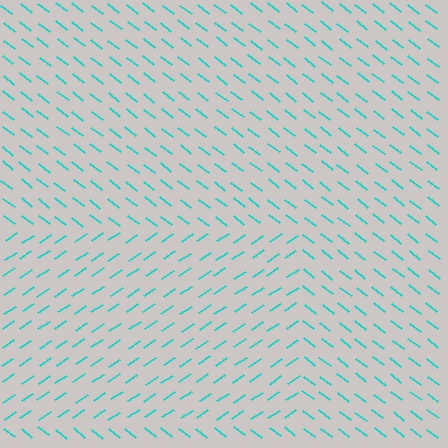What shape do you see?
I see a rectangle.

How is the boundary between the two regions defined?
The boundary is defined purely by a change in line orientation (approximately 72 degrees difference). All lines are the same color and thickness.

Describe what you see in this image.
The image is filled with small cyan line segments. A rectangle region in the image has lines oriented differently from the surrounding lines, creating a visible texture boundary.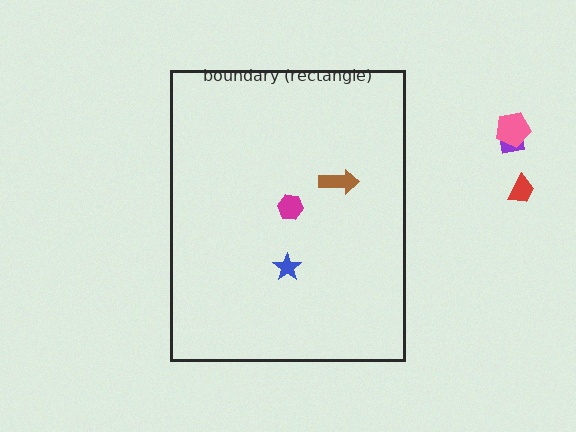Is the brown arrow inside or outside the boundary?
Inside.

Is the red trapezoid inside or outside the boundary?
Outside.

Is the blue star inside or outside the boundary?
Inside.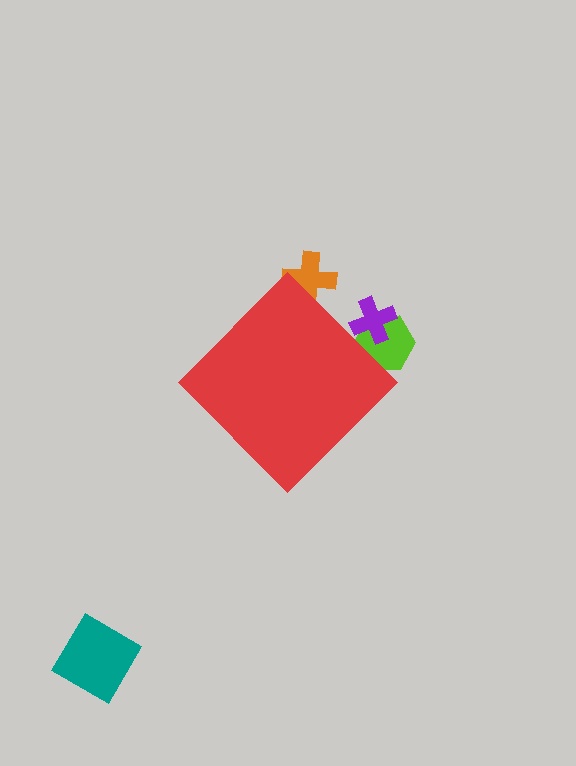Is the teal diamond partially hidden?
No, the teal diamond is fully visible.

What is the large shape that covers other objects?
A red diamond.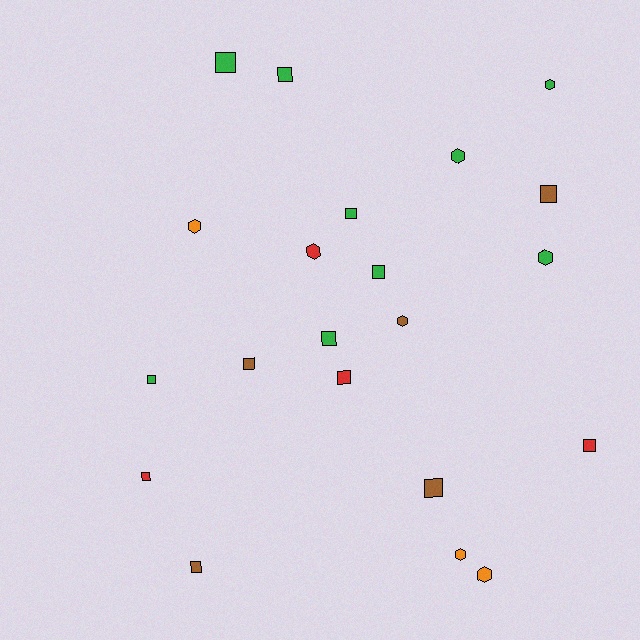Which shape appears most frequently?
Square, with 13 objects.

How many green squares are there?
There are 6 green squares.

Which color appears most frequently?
Green, with 9 objects.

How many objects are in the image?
There are 21 objects.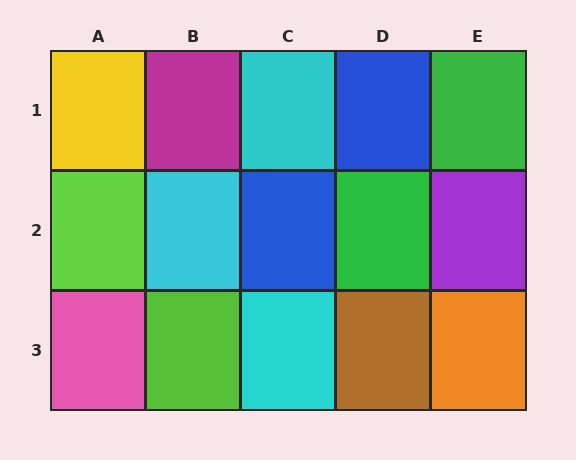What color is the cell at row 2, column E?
Purple.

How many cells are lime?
2 cells are lime.